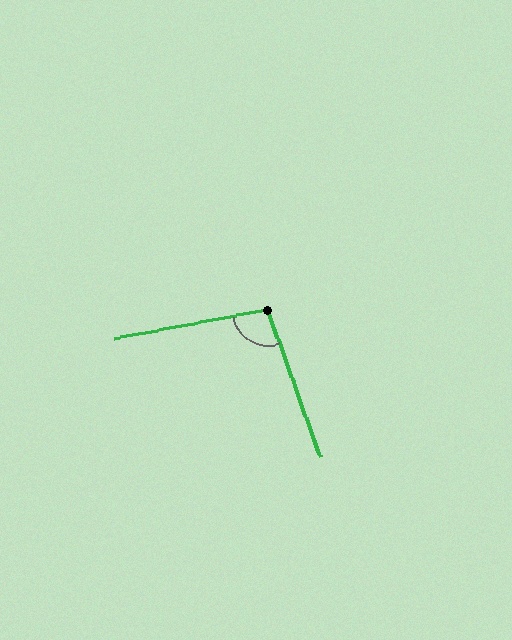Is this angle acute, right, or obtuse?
It is obtuse.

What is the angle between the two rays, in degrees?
Approximately 99 degrees.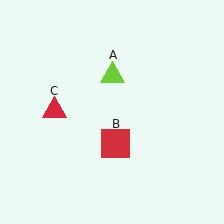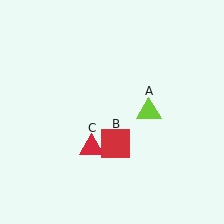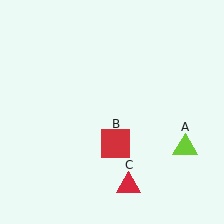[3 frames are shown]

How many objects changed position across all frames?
2 objects changed position: lime triangle (object A), red triangle (object C).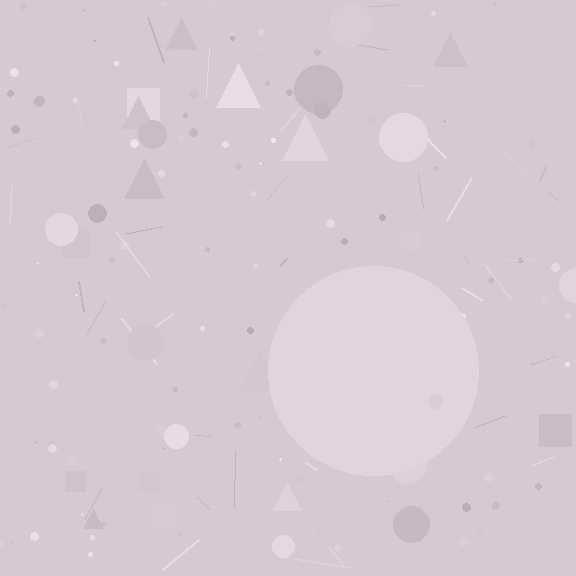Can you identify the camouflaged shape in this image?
The camouflaged shape is a circle.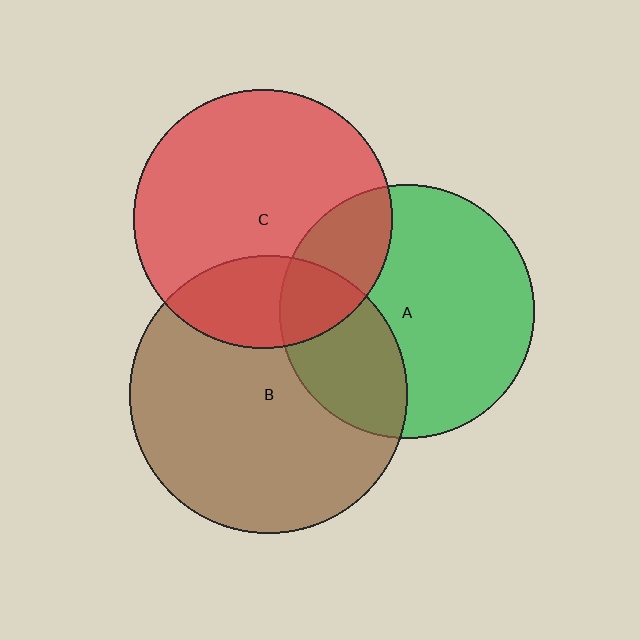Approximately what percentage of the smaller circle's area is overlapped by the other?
Approximately 20%.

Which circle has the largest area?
Circle B (brown).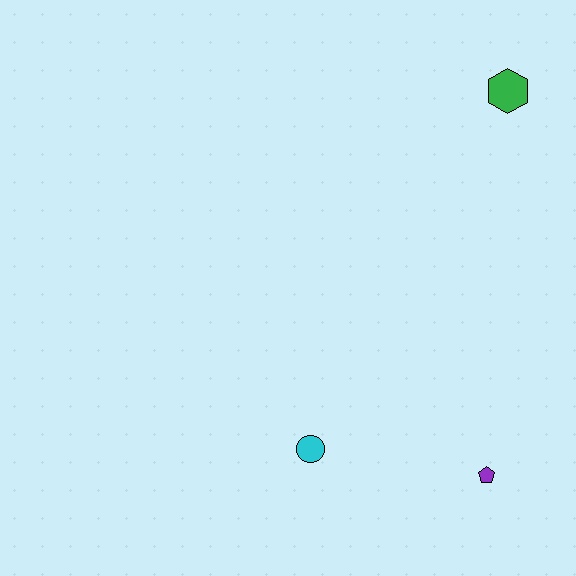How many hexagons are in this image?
There is 1 hexagon.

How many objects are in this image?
There are 3 objects.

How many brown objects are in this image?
There are no brown objects.